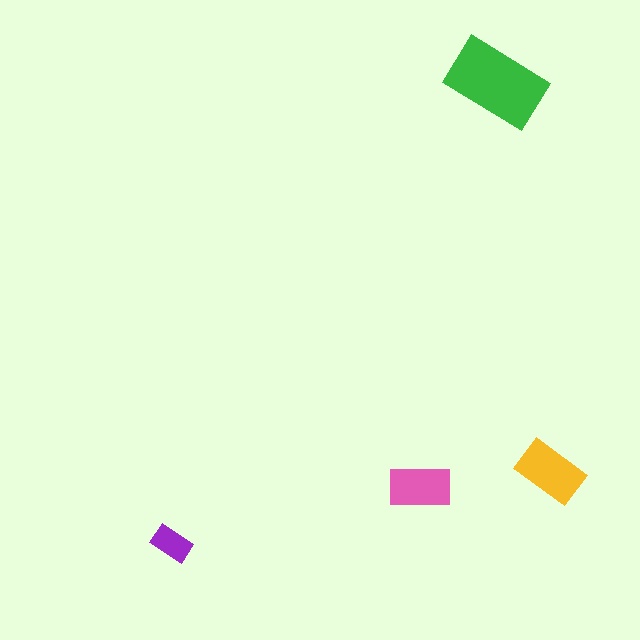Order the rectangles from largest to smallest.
the green one, the yellow one, the pink one, the purple one.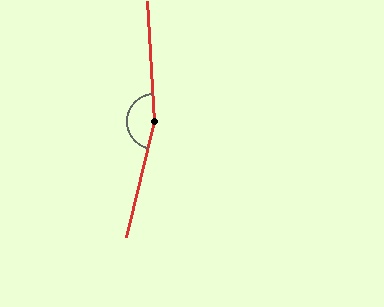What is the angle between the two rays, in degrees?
Approximately 163 degrees.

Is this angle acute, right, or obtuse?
It is obtuse.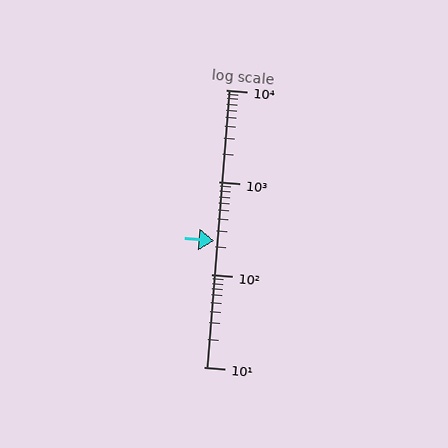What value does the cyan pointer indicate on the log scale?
The pointer indicates approximately 230.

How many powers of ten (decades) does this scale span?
The scale spans 3 decades, from 10 to 10000.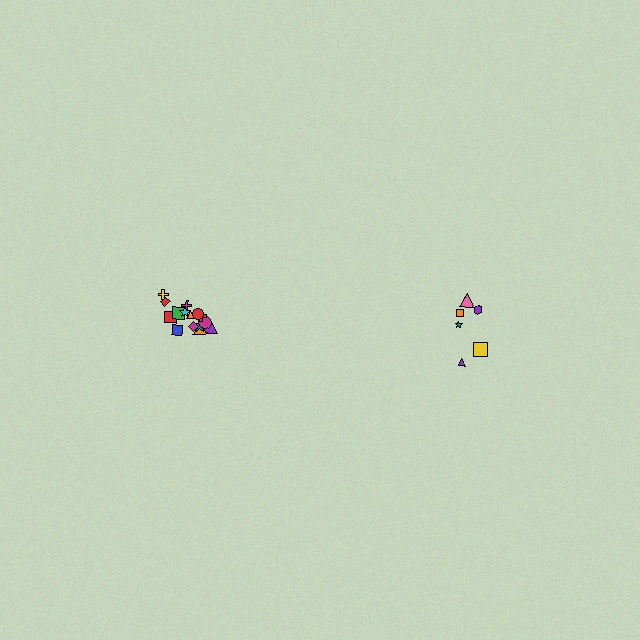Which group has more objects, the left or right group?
The left group.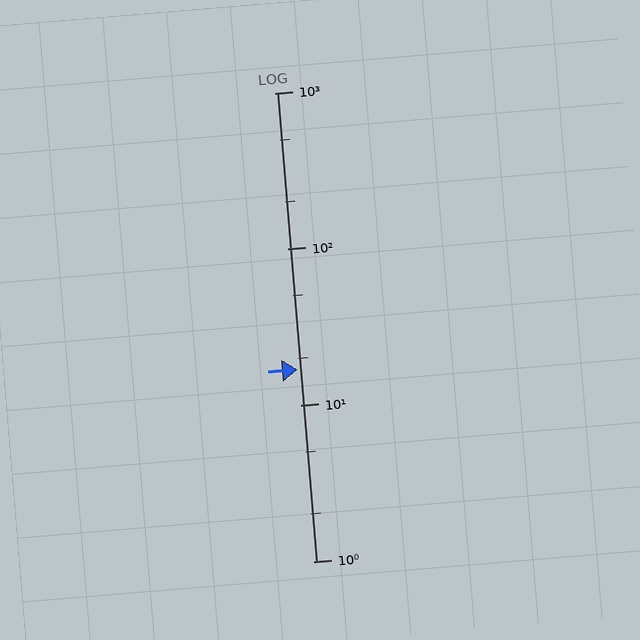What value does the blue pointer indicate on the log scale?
The pointer indicates approximately 17.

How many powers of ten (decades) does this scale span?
The scale spans 3 decades, from 1 to 1000.